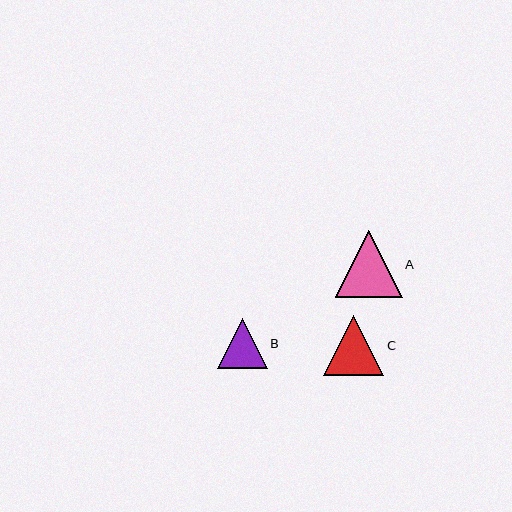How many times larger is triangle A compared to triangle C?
Triangle A is approximately 1.1 times the size of triangle C.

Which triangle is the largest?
Triangle A is the largest with a size of approximately 67 pixels.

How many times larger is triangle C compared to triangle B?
Triangle C is approximately 1.2 times the size of triangle B.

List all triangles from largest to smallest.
From largest to smallest: A, C, B.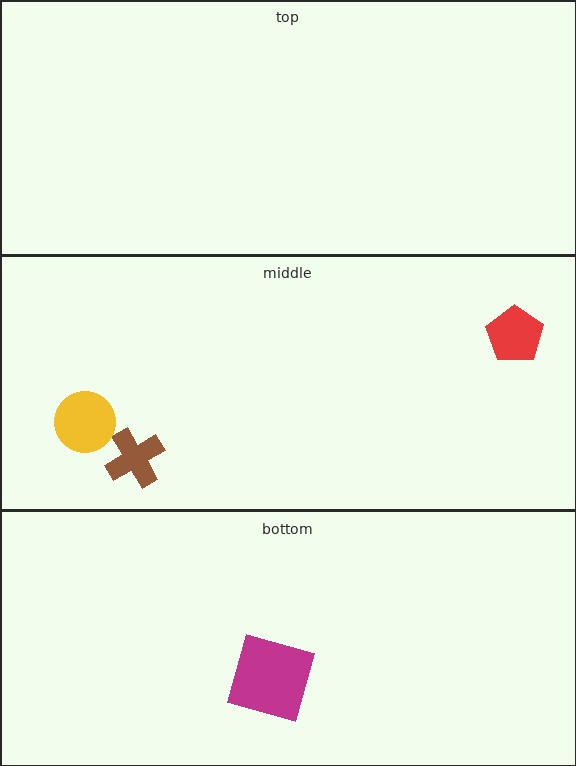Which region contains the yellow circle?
The middle region.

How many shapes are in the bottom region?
1.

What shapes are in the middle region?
The red pentagon, the brown cross, the yellow circle.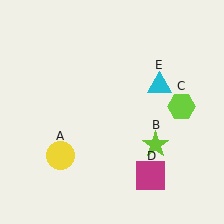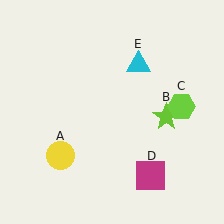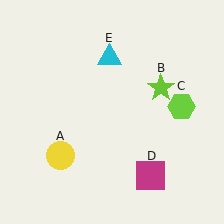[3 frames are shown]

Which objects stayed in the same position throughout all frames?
Yellow circle (object A) and lime hexagon (object C) and magenta square (object D) remained stationary.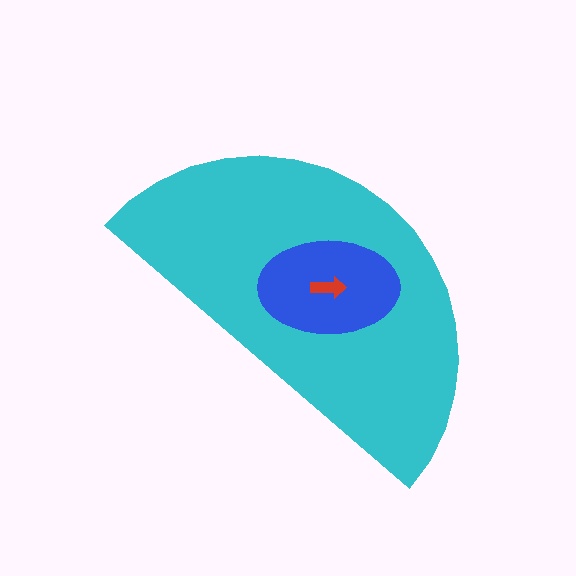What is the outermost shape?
The cyan semicircle.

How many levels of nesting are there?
3.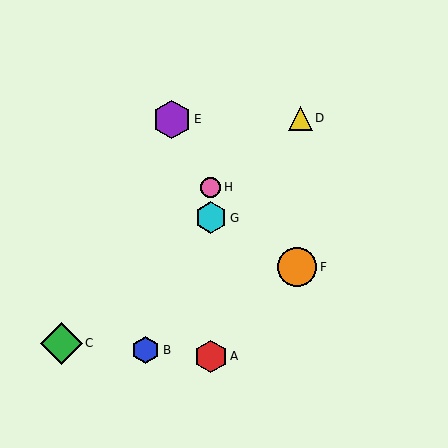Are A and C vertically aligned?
No, A is at x≈211 and C is at x≈61.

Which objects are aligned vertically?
Objects A, G, H are aligned vertically.